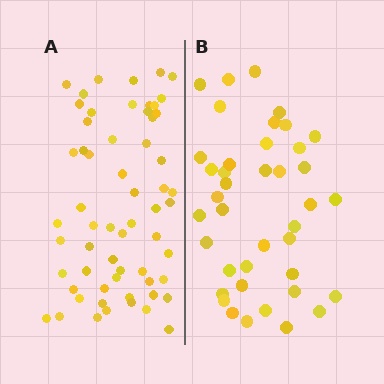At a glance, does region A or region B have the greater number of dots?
Region A (the left region) has more dots.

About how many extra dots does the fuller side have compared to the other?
Region A has approximately 20 more dots than region B.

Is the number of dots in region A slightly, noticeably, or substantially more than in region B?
Region A has substantially more. The ratio is roughly 1.5 to 1.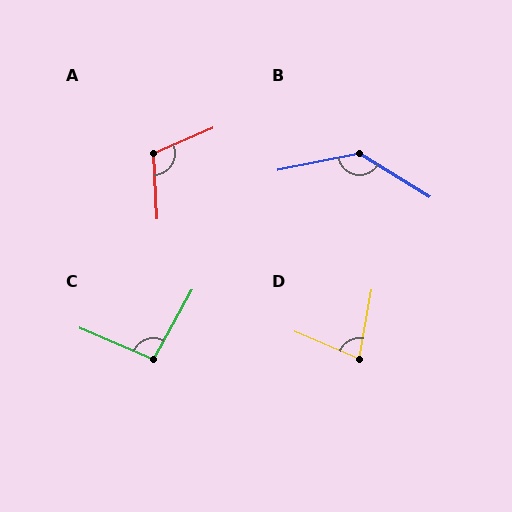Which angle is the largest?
B, at approximately 137 degrees.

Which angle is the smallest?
D, at approximately 78 degrees.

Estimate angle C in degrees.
Approximately 96 degrees.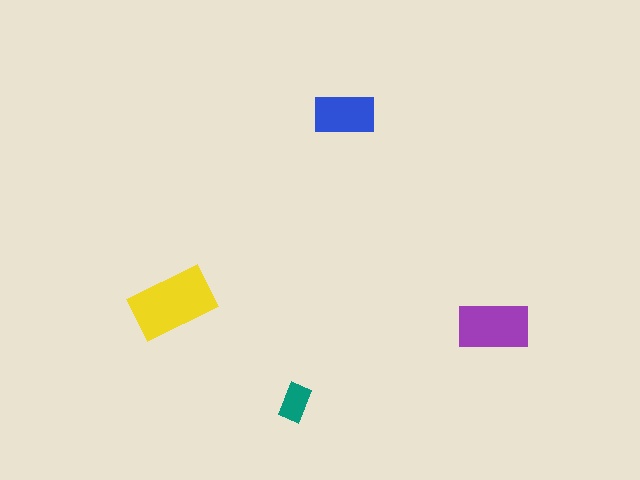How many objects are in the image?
There are 4 objects in the image.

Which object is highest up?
The blue rectangle is topmost.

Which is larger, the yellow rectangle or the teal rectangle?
The yellow one.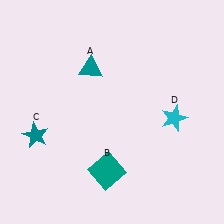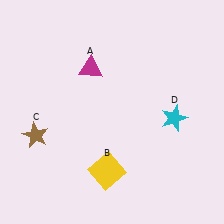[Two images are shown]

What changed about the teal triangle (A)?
In Image 1, A is teal. In Image 2, it changed to magenta.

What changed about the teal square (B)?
In Image 1, B is teal. In Image 2, it changed to yellow.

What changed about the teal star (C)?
In Image 1, C is teal. In Image 2, it changed to brown.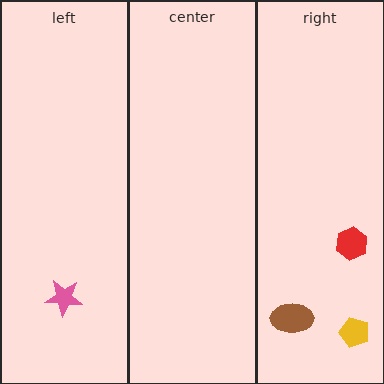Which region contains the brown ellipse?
The right region.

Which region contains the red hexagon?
The right region.